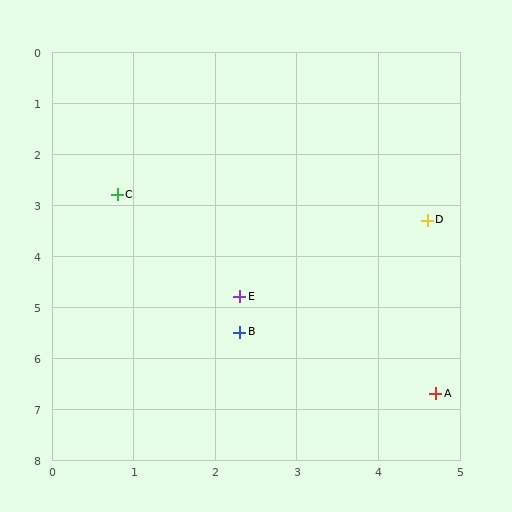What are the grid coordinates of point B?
Point B is at approximately (2.3, 5.5).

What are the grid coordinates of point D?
Point D is at approximately (4.6, 3.3).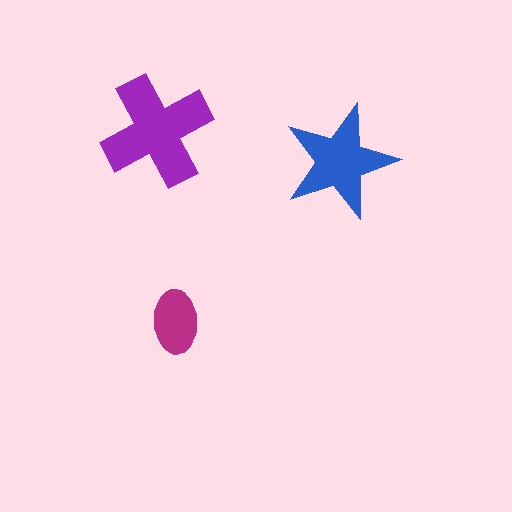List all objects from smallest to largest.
The magenta ellipse, the blue star, the purple cross.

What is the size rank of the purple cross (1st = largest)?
1st.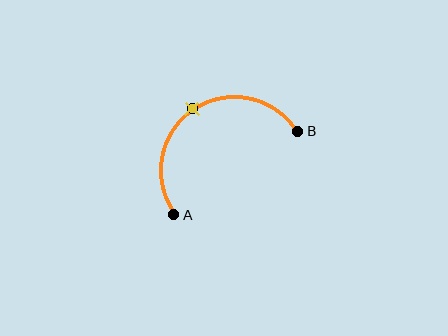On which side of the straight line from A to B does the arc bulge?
The arc bulges above and to the left of the straight line connecting A and B.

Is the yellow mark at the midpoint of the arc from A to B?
Yes. The yellow mark lies on the arc at equal arc-length from both A and B — it is the arc midpoint.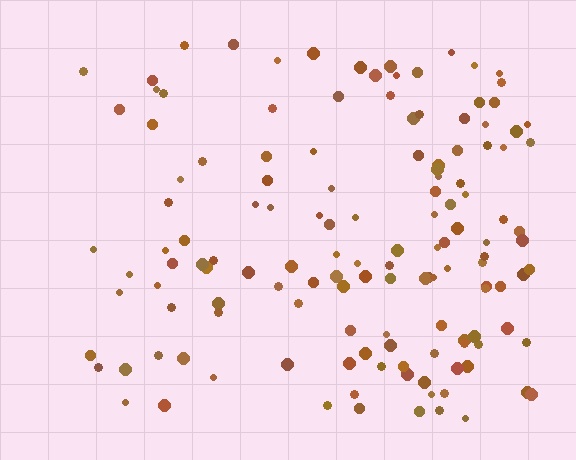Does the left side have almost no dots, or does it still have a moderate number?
Still a moderate number, just noticeably fewer than the right.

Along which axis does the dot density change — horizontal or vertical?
Horizontal.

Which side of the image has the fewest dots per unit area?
The left.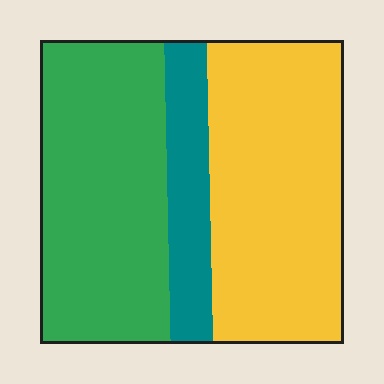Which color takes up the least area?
Teal, at roughly 15%.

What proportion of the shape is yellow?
Yellow covers around 45% of the shape.